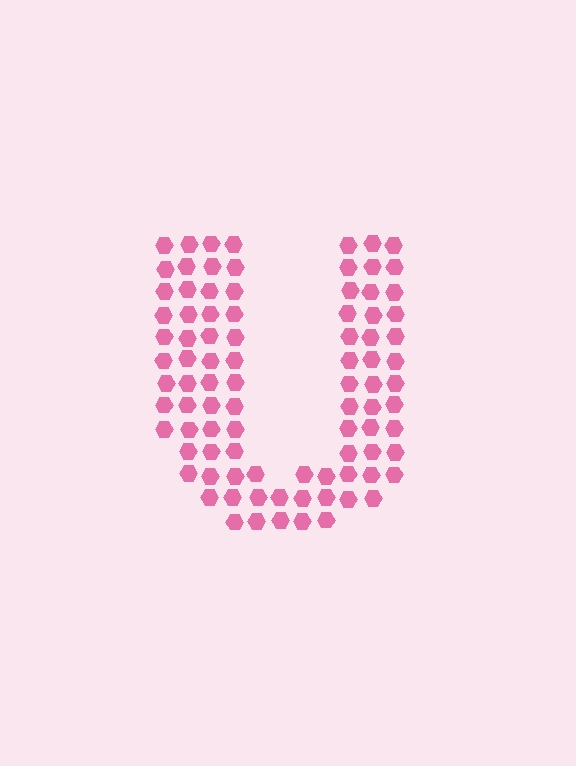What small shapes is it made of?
It is made of small hexagons.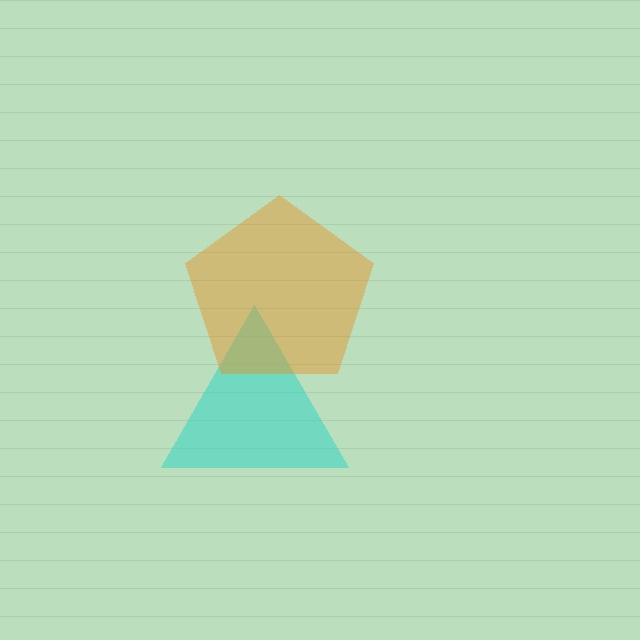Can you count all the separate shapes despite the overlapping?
Yes, there are 2 separate shapes.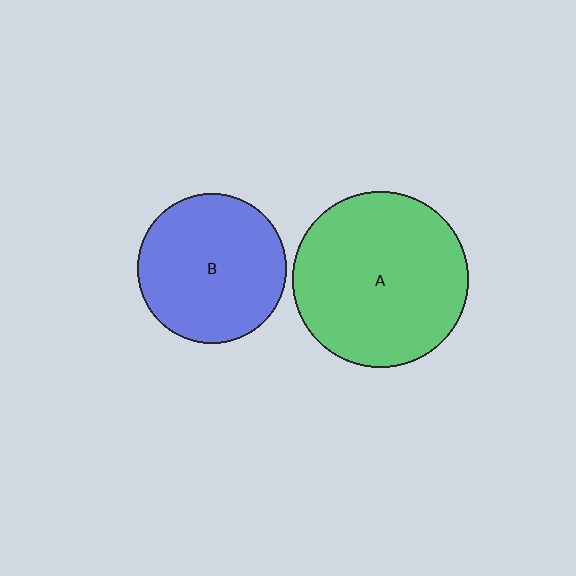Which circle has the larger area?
Circle A (green).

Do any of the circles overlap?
No, none of the circles overlap.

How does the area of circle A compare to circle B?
Approximately 1.4 times.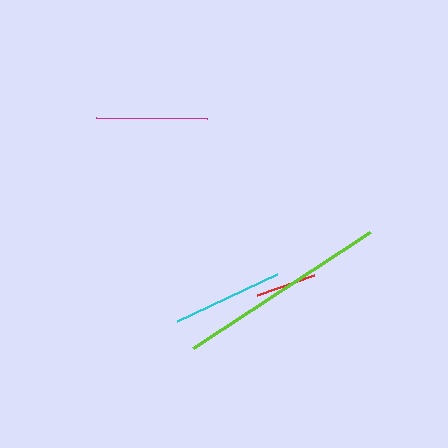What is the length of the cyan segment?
The cyan segment is approximately 111 pixels long.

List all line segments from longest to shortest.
From longest to shortest: lime, cyan, magenta, red.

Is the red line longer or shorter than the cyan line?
The cyan line is longer than the red line.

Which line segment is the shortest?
The red line is the shortest at approximately 60 pixels.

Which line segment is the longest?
The lime line is the longest at approximately 212 pixels.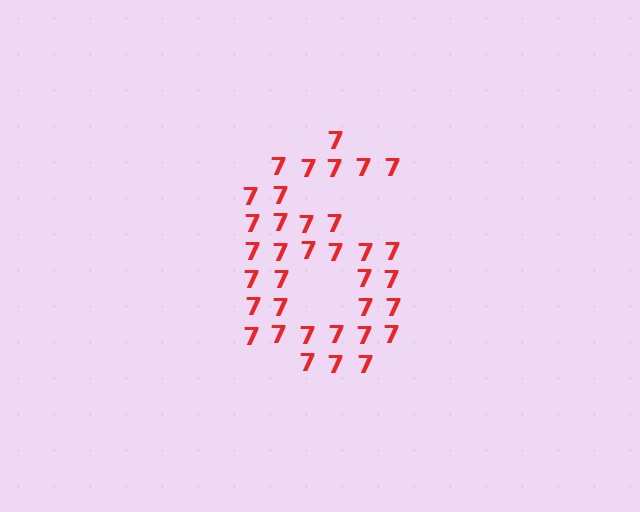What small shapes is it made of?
It is made of small digit 7's.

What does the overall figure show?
The overall figure shows the digit 6.